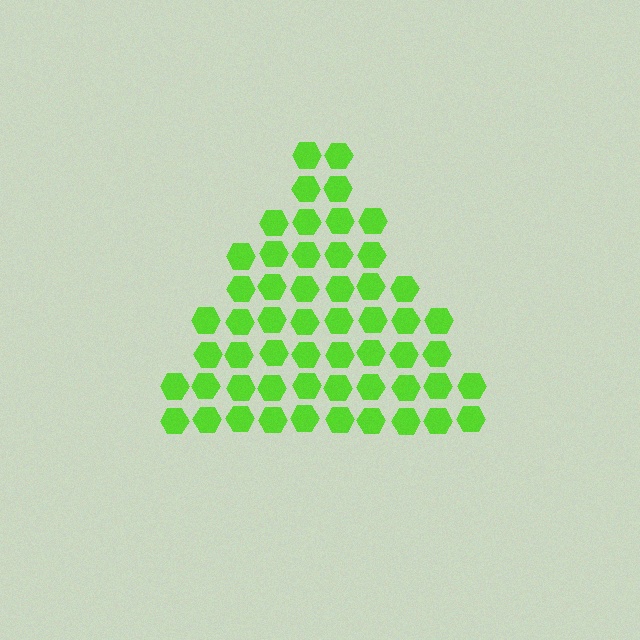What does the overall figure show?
The overall figure shows a triangle.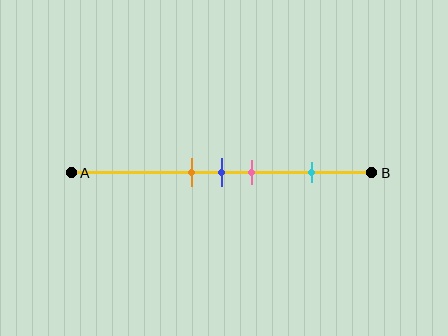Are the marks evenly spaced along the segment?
No, the marks are not evenly spaced.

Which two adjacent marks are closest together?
The orange and blue marks are the closest adjacent pair.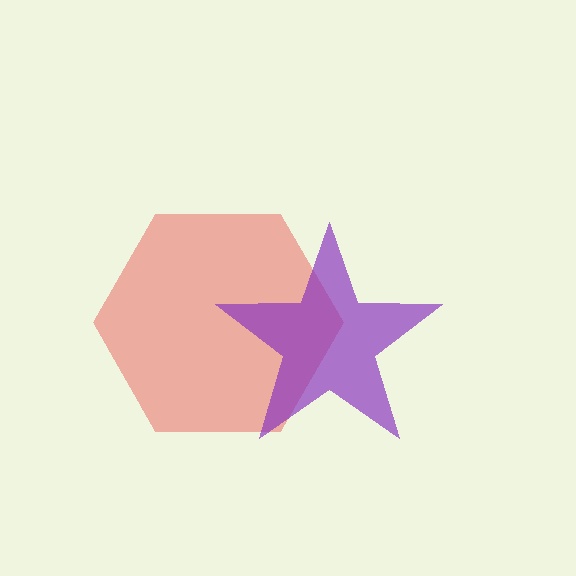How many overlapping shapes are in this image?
There are 2 overlapping shapes in the image.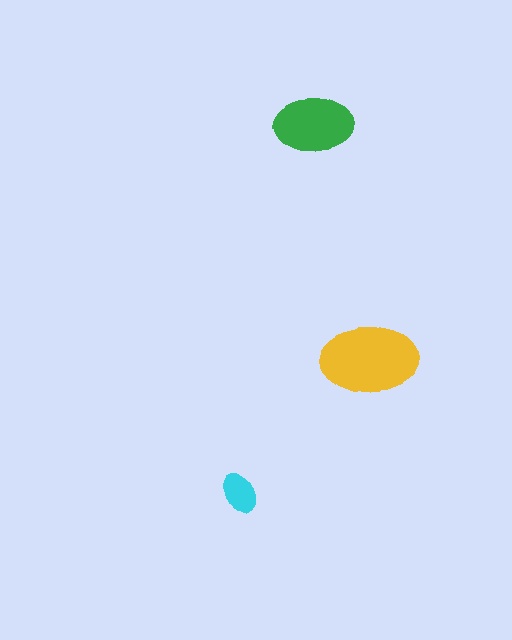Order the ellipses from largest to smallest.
the yellow one, the green one, the cyan one.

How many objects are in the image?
There are 3 objects in the image.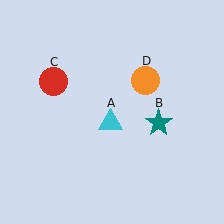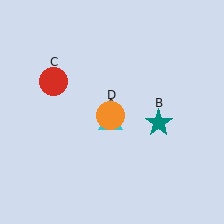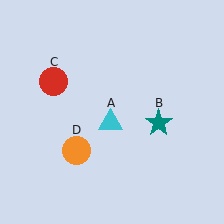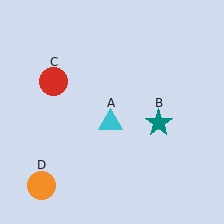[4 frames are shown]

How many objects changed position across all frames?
1 object changed position: orange circle (object D).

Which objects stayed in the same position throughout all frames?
Cyan triangle (object A) and teal star (object B) and red circle (object C) remained stationary.